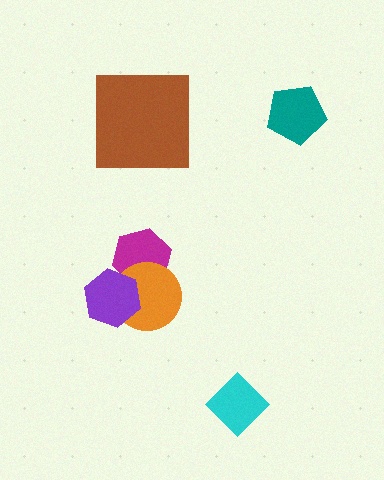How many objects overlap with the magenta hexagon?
2 objects overlap with the magenta hexagon.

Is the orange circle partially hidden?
Yes, it is partially covered by another shape.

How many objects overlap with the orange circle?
2 objects overlap with the orange circle.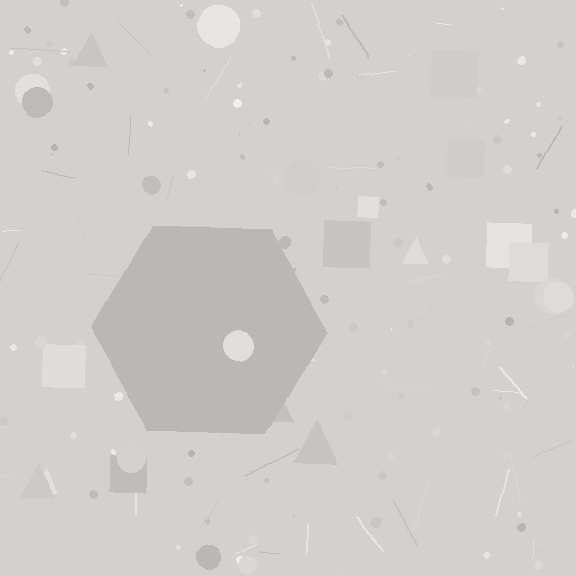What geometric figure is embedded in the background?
A hexagon is embedded in the background.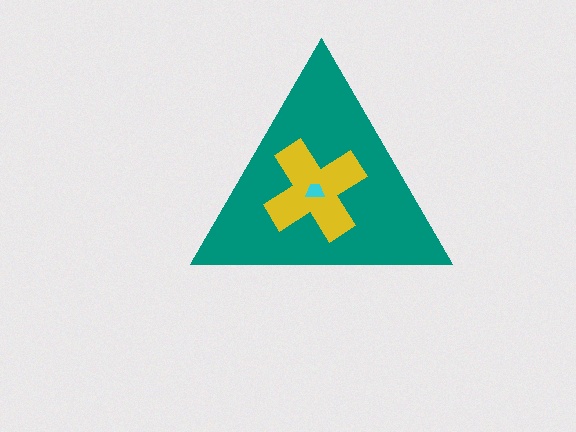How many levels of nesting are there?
3.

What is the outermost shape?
The teal triangle.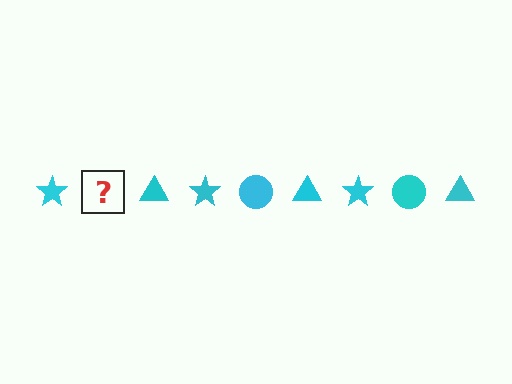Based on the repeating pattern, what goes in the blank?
The blank should be a cyan circle.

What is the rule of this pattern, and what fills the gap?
The rule is that the pattern cycles through star, circle, triangle shapes in cyan. The gap should be filled with a cyan circle.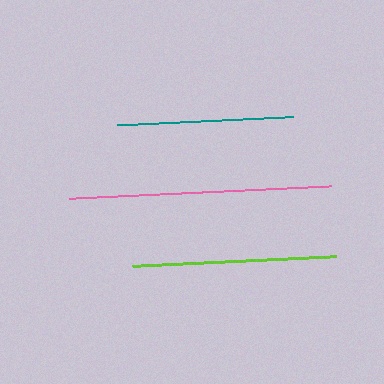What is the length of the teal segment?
The teal segment is approximately 177 pixels long.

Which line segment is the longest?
The pink line is the longest at approximately 262 pixels.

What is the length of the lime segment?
The lime segment is approximately 204 pixels long.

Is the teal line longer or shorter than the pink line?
The pink line is longer than the teal line.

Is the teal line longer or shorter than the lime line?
The lime line is longer than the teal line.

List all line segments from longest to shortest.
From longest to shortest: pink, lime, teal.